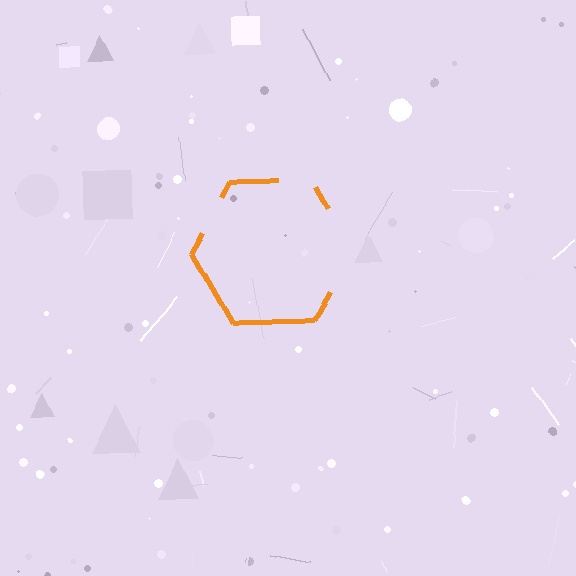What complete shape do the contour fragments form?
The contour fragments form a hexagon.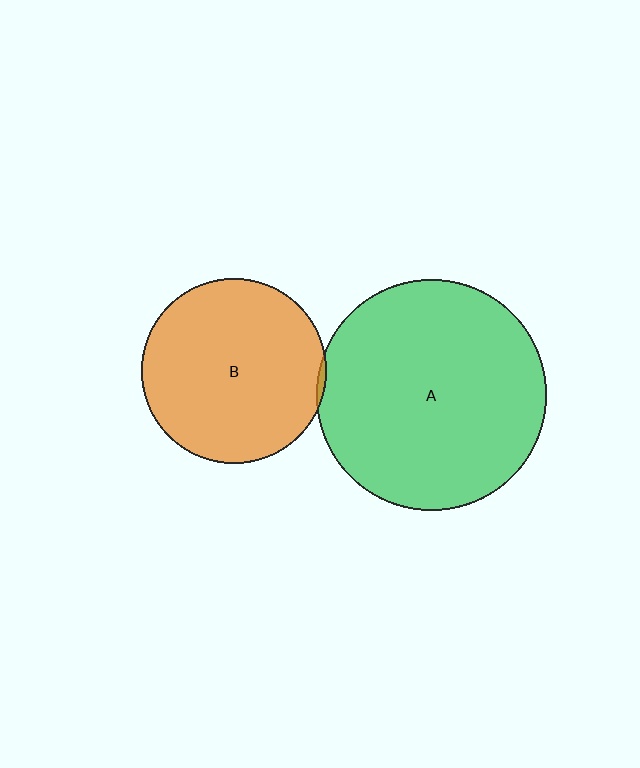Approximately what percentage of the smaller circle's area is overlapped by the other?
Approximately 5%.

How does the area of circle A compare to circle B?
Approximately 1.5 times.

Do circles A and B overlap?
Yes.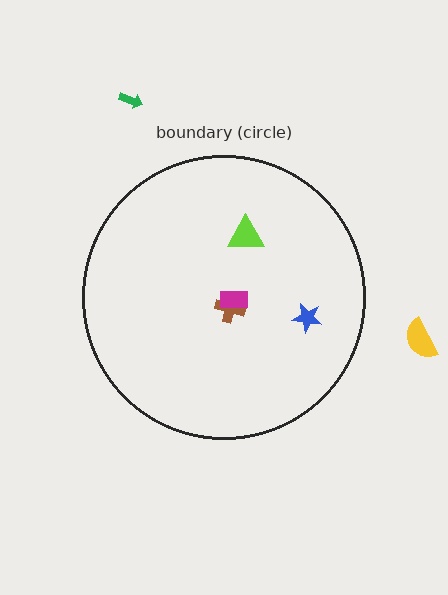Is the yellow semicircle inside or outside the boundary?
Outside.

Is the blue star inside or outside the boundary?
Inside.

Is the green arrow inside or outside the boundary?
Outside.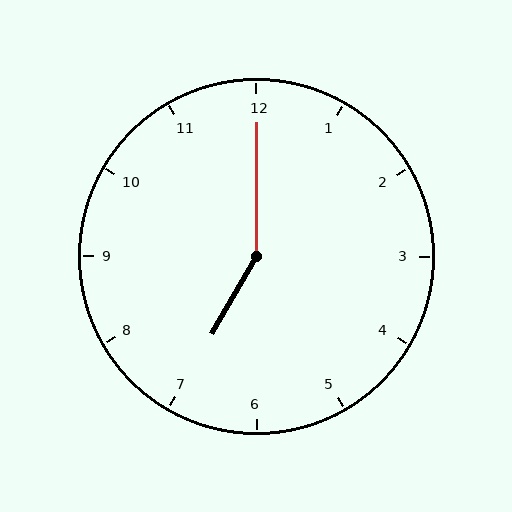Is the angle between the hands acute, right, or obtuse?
It is obtuse.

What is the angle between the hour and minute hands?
Approximately 150 degrees.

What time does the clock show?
7:00.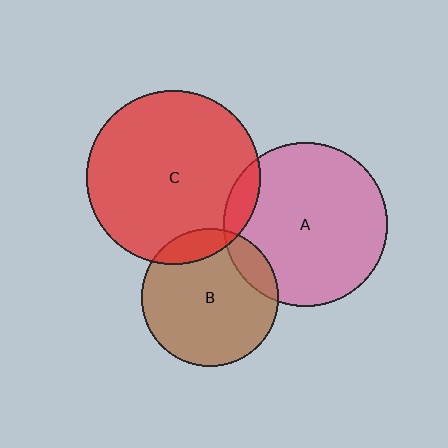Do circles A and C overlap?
Yes.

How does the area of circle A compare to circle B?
Approximately 1.4 times.